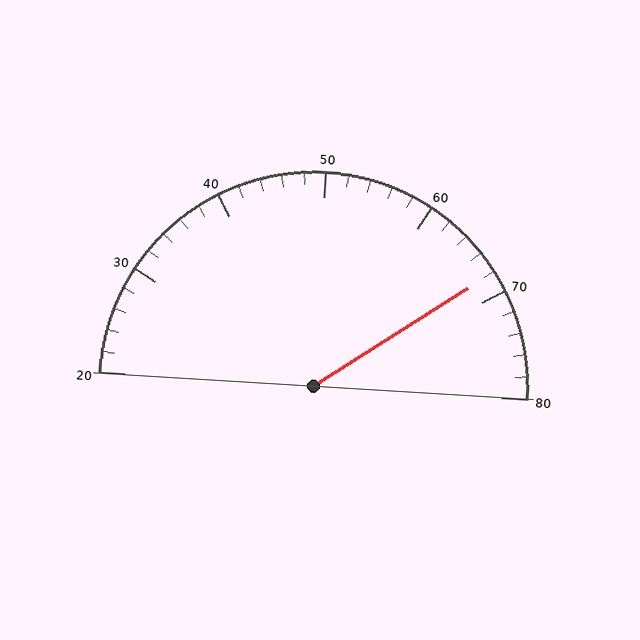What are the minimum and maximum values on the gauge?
The gauge ranges from 20 to 80.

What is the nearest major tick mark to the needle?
The nearest major tick mark is 70.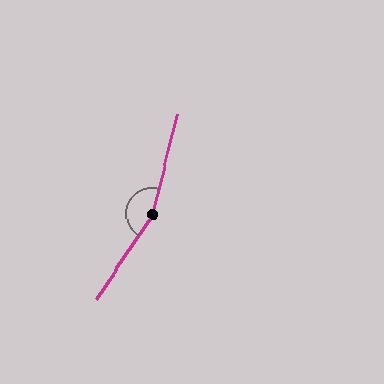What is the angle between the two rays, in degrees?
Approximately 161 degrees.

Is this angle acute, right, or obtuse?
It is obtuse.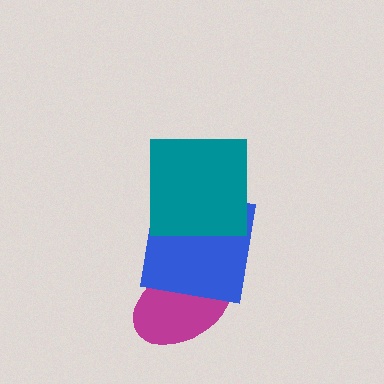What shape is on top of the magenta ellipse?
The blue square is on top of the magenta ellipse.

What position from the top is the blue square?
The blue square is 2nd from the top.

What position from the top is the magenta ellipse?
The magenta ellipse is 3rd from the top.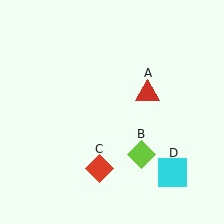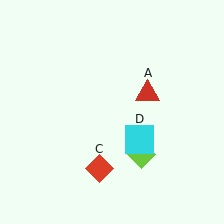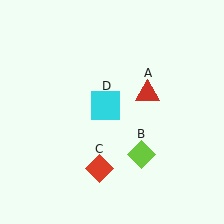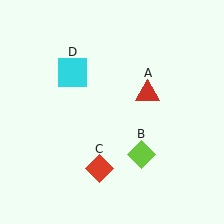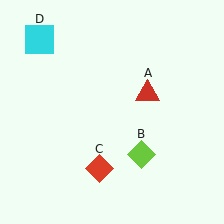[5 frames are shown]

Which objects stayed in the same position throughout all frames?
Red triangle (object A) and lime diamond (object B) and red diamond (object C) remained stationary.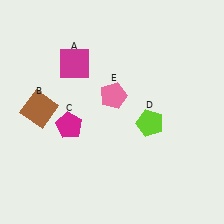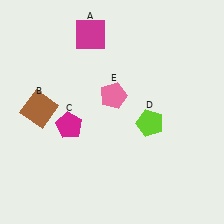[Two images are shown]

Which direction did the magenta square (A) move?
The magenta square (A) moved up.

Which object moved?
The magenta square (A) moved up.